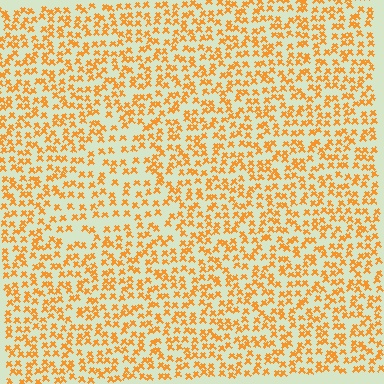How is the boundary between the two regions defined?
The boundary is defined by a change in element density (approximately 1.5x ratio). All elements are the same color, size, and shape.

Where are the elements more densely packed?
The elements are more densely packed outside the triangle boundary.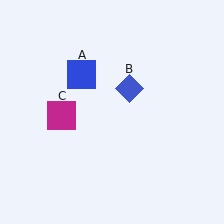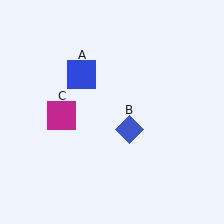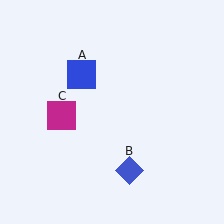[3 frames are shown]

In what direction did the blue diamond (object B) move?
The blue diamond (object B) moved down.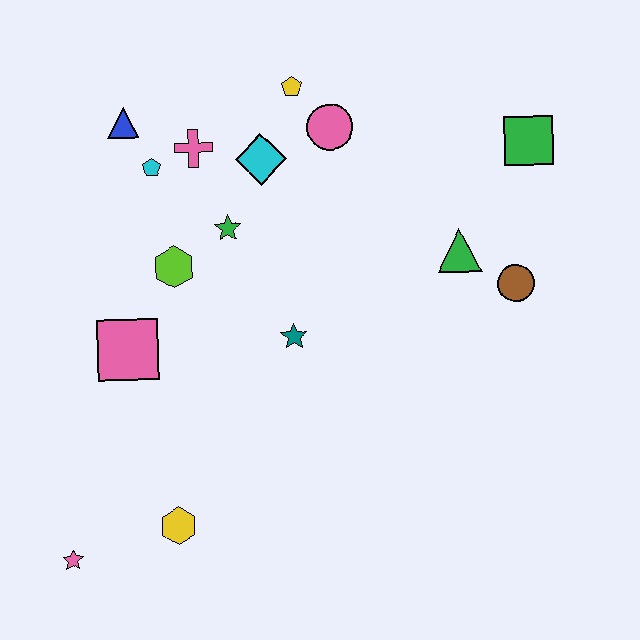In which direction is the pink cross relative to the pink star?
The pink cross is above the pink star.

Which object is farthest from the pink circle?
The pink star is farthest from the pink circle.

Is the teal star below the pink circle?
Yes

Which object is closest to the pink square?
The lime hexagon is closest to the pink square.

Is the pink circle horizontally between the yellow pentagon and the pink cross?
No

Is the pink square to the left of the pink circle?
Yes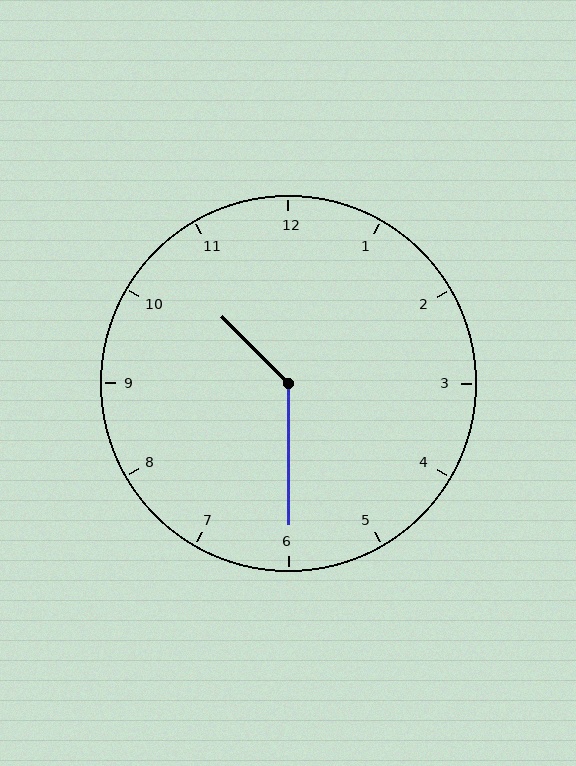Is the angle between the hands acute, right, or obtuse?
It is obtuse.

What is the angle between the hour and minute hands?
Approximately 135 degrees.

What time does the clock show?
10:30.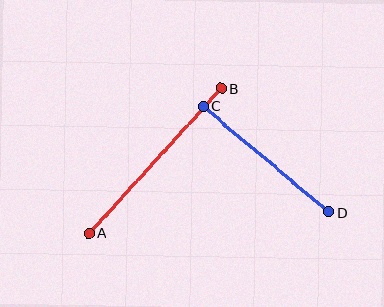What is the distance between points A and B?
The distance is approximately 196 pixels.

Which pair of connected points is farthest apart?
Points A and B are farthest apart.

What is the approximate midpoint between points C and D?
The midpoint is at approximately (266, 159) pixels.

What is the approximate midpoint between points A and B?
The midpoint is at approximately (155, 161) pixels.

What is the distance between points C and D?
The distance is approximately 164 pixels.